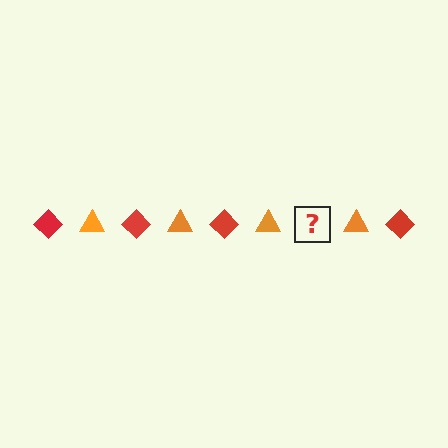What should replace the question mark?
The question mark should be replaced with a red diamond.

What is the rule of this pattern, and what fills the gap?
The rule is that the pattern alternates between red diamond and orange triangle. The gap should be filled with a red diamond.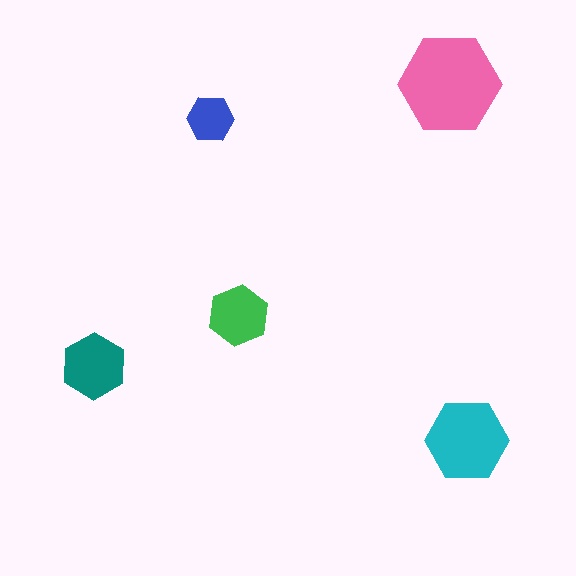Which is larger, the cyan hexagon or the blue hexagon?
The cyan one.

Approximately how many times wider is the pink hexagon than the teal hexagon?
About 1.5 times wider.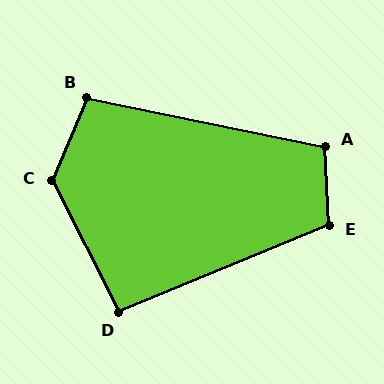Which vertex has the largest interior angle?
C, at approximately 130 degrees.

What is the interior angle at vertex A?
Approximately 104 degrees (obtuse).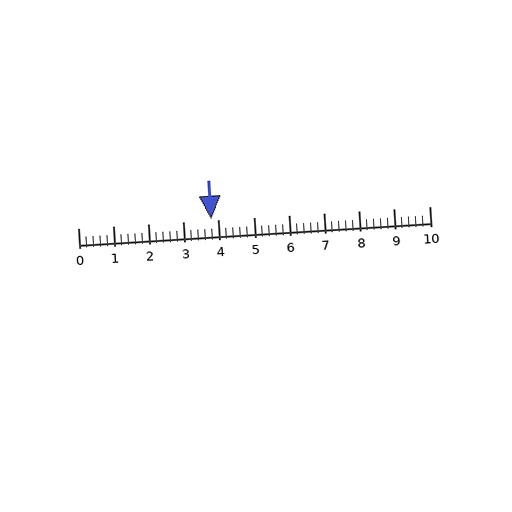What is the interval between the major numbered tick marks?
The major tick marks are spaced 1 units apart.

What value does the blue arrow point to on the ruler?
The blue arrow points to approximately 3.8.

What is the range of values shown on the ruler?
The ruler shows values from 0 to 10.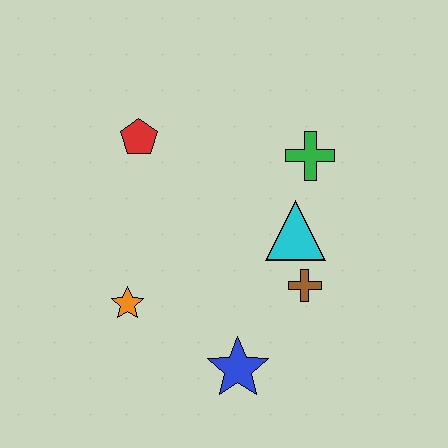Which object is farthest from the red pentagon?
The blue star is farthest from the red pentagon.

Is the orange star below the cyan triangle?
Yes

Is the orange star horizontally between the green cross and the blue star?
No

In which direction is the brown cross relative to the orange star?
The brown cross is to the right of the orange star.